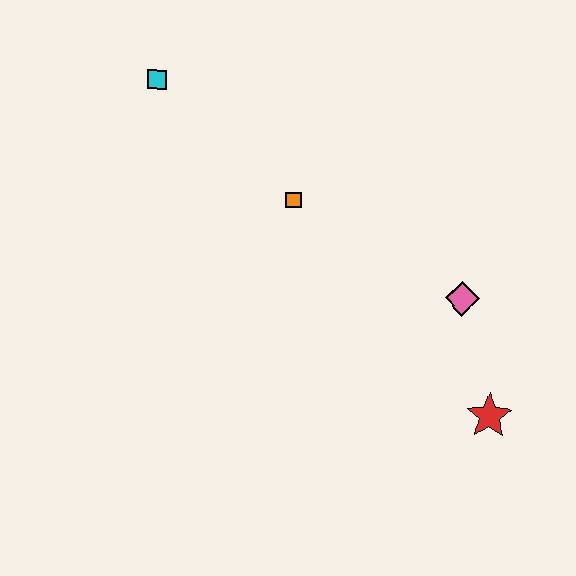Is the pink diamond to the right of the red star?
No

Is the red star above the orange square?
No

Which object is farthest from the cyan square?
The red star is farthest from the cyan square.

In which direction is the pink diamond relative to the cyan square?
The pink diamond is to the right of the cyan square.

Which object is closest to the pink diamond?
The red star is closest to the pink diamond.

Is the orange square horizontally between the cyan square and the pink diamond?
Yes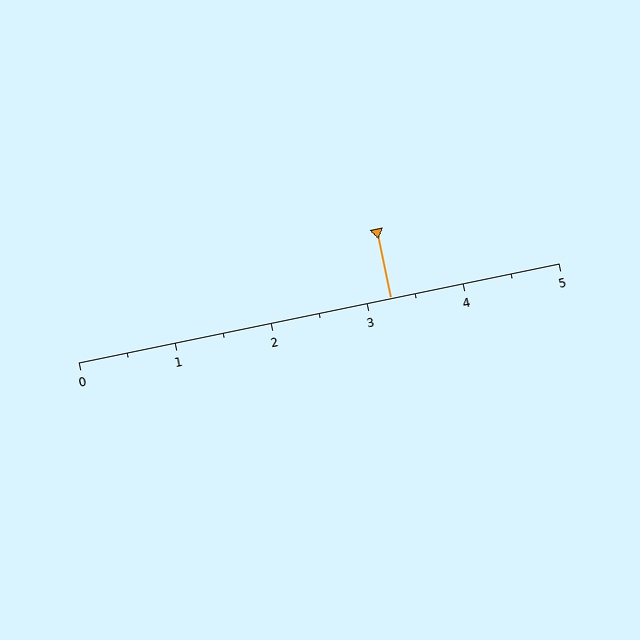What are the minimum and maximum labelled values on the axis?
The axis runs from 0 to 5.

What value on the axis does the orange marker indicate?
The marker indicates approximately 3.2.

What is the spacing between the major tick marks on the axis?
The major ticks are spaced 1 apart.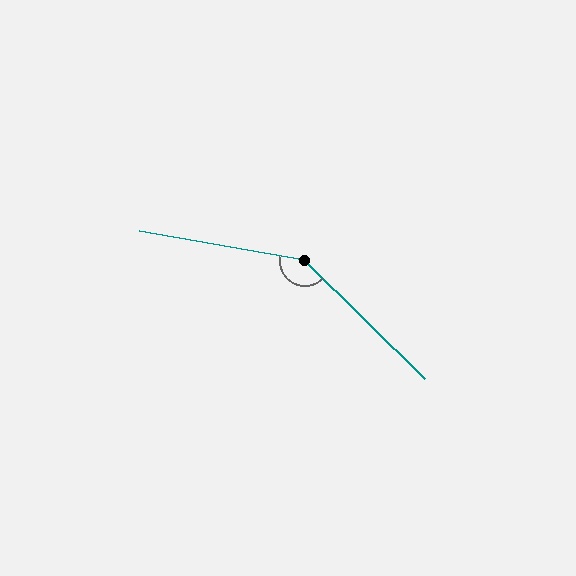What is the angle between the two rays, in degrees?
Approximately 146 degrees.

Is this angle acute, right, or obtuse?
It is obtuse.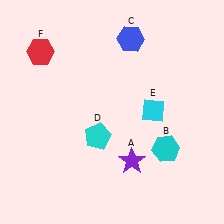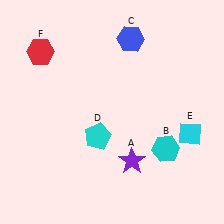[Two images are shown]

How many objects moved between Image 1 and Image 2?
1 object moved between the two images.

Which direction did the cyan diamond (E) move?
The cyan diamond (E) moved right.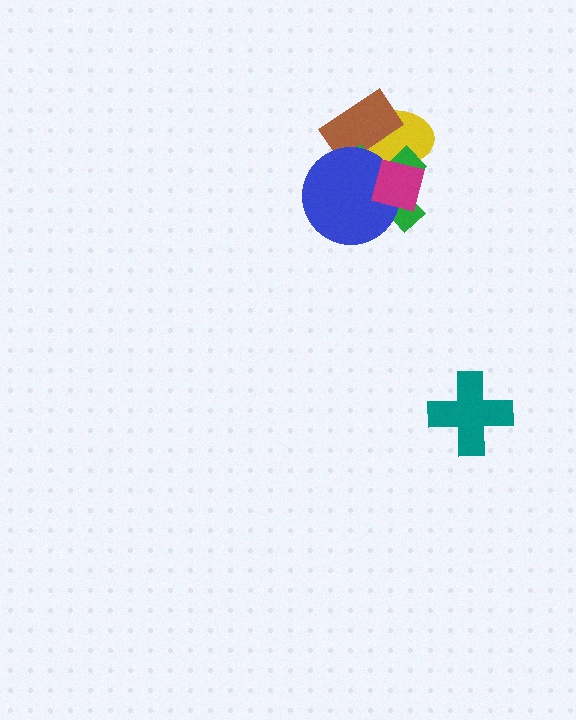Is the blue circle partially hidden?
Yes, it is partially covered by another shape.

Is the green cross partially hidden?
Yes, it is partially covered by another shape.